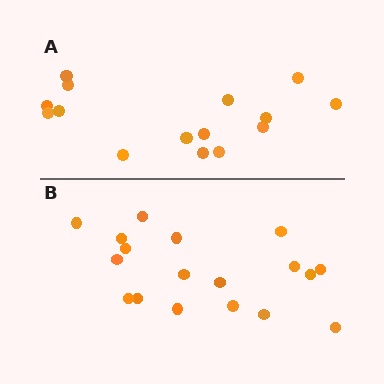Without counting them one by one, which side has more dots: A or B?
Region B (the bottom region) has more dots.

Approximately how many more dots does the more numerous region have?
Region B has just a few more — roughly 2 or 3 more dots than region A.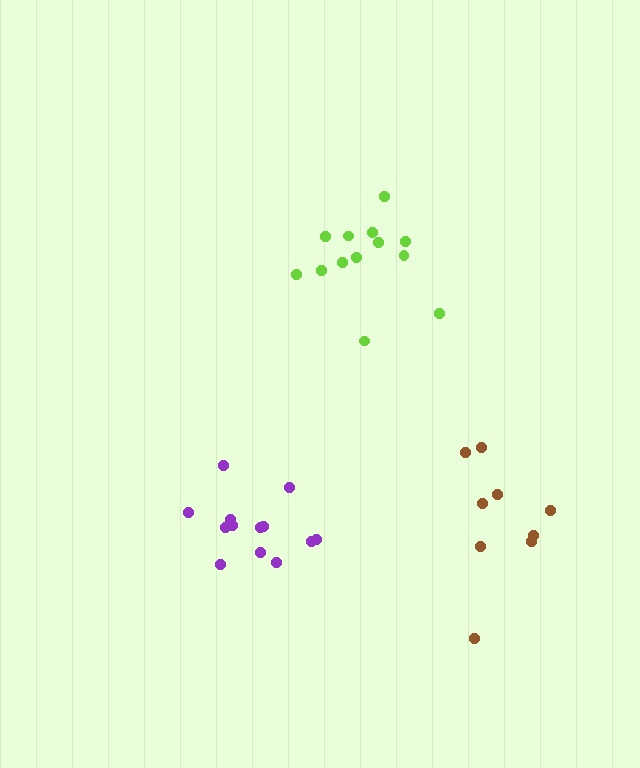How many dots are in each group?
Group 1: 13 dots, Group 2: 13 dots, Group 3: 9 dots (35 total).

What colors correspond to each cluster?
The clusters are colored: purple, lime, brown.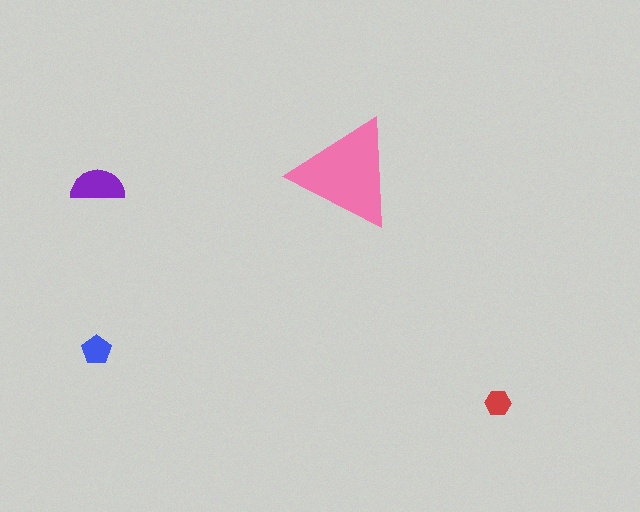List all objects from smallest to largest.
The red hexagon, the blue pentagon, the purple semicircle, the pink triangle.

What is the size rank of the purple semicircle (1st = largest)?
2nd.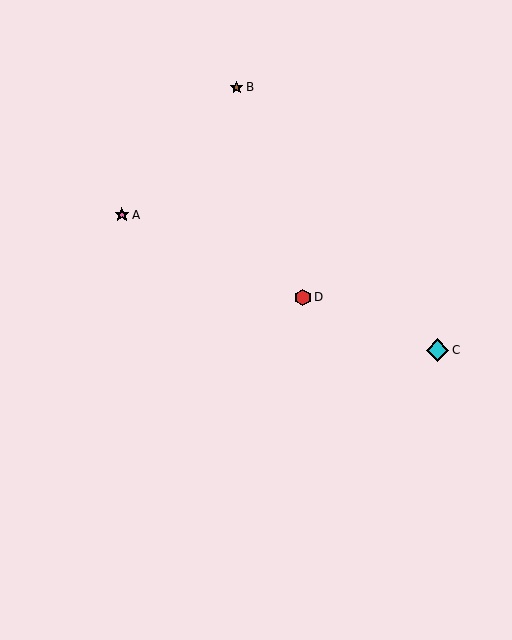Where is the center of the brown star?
The center of the brown star is at (237, 87).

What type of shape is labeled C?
Shape C is a cyan diamond.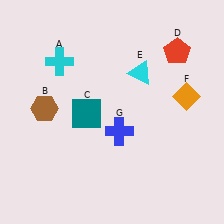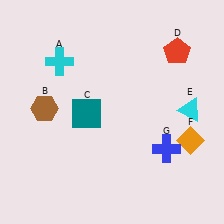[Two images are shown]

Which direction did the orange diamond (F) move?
The orange diamond (F) moved down.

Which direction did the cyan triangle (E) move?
The cyan triangle (E) moved right.